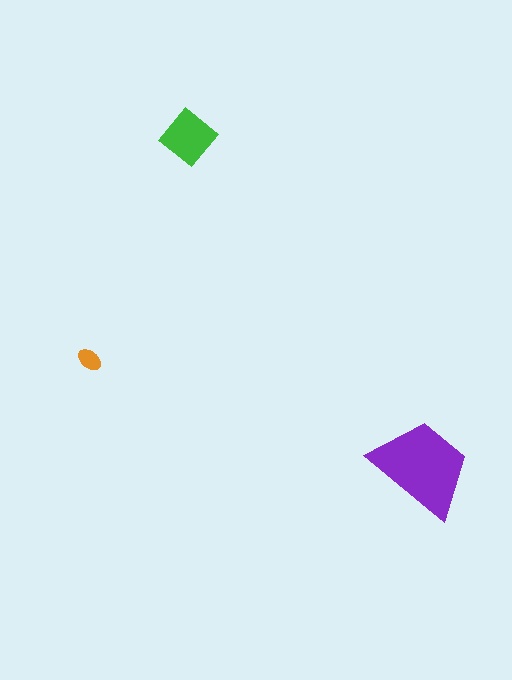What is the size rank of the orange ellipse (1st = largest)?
3rd.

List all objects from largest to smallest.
The purple trapezoid, the green diamond, the orange ellipse.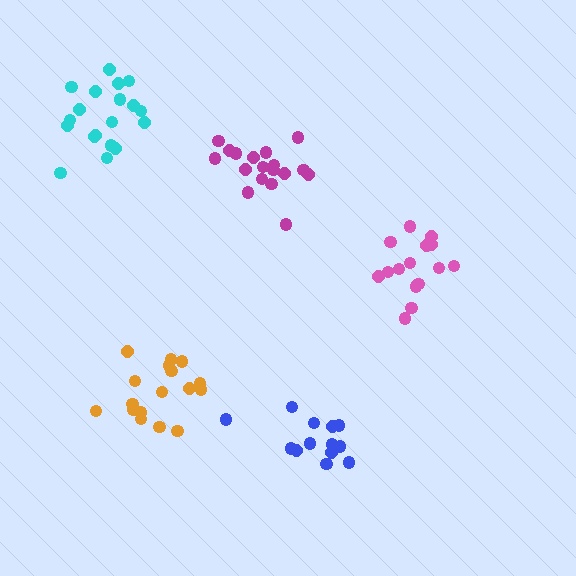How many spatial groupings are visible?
There are 5 spatial groupings.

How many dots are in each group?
Group 1: 17 dots, Group 2: 18 dots, Group 3: 13 dots, Group 4: 15 dots, Group 5: 19 dots (82 total).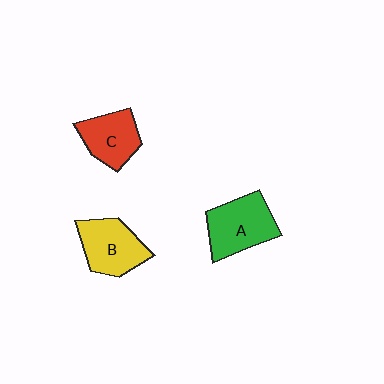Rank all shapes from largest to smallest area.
From largest to smallest: A (green), B (yellow), C (red).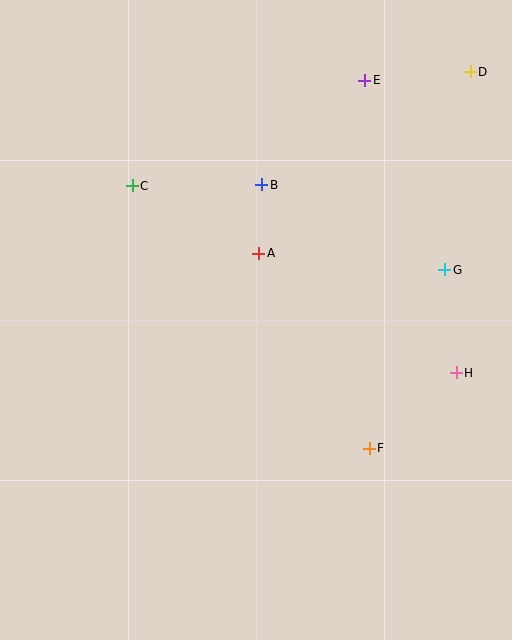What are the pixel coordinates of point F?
Point F is at (369, 448).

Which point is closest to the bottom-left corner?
Point F is closest to the bottom-left corner.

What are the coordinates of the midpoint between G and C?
The midpoint between G and C is at (288, 228).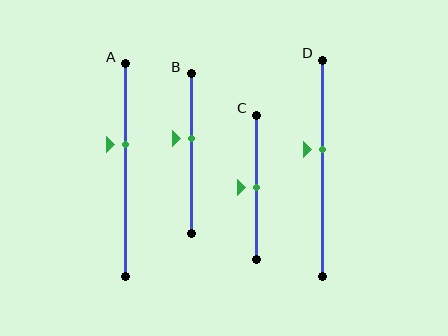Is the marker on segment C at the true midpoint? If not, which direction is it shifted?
Yes, the marker on segment C is at the true midpoint.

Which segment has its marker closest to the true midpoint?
Segment C has its marker closest to the true midpoint.